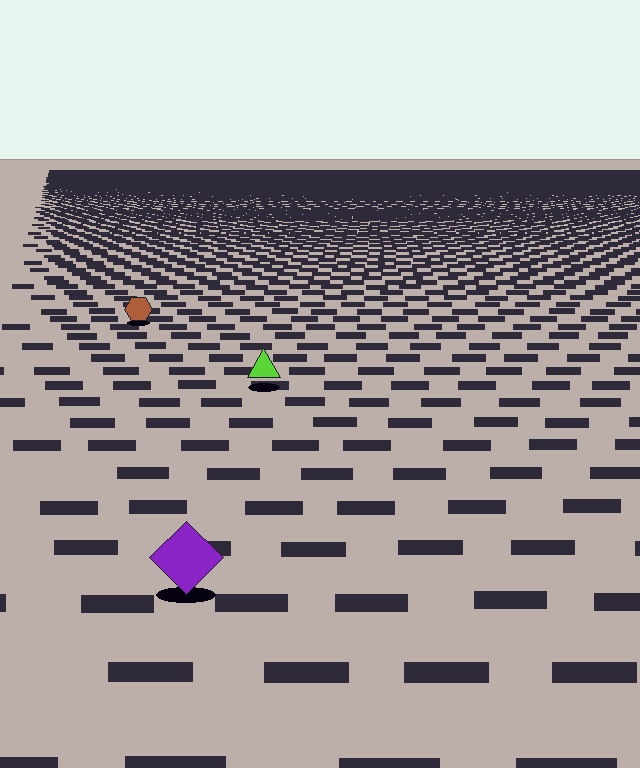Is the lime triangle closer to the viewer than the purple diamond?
No. The purple diamond is closer — you can tell from the texture gradient: the ground texture is coarser near it.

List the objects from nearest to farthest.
From nearest to farthest: the purple diamond, the lime triangle, the brown hexagon.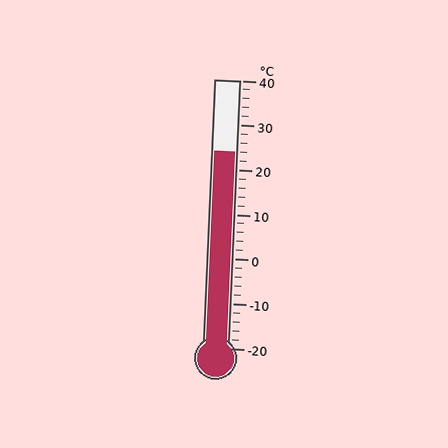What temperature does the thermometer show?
The thermometer shows approximately 24°C.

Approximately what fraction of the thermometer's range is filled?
The thermometer is filled to approximately 75% of its range.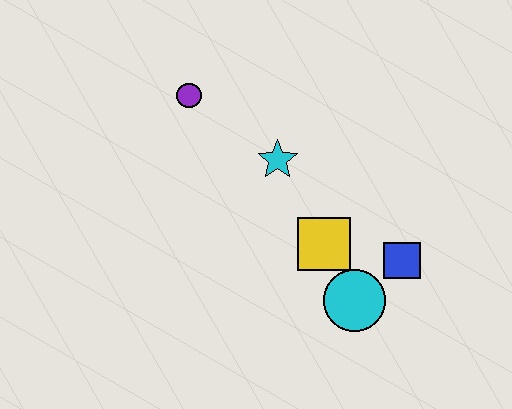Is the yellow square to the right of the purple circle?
Yes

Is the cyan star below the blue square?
No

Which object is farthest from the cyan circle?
The purple circle is farthest from the cyan circle.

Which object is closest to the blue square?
The cyan circle is closest to the blue square.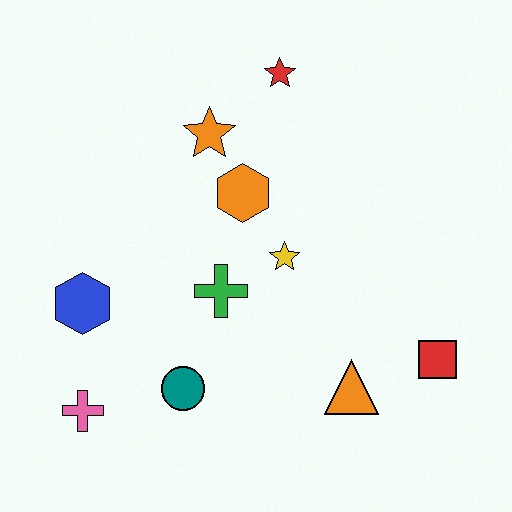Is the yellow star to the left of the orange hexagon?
No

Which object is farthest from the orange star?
The red square is farthest from the orange star.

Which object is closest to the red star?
The orange star is closest to the red star.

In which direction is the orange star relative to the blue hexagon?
The orange star is above the blue hexagon.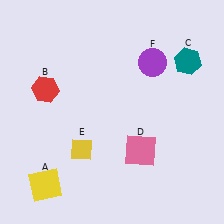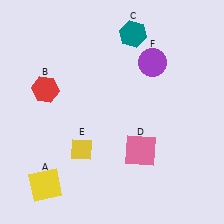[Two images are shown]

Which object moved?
The teal hexagon (C) moved left.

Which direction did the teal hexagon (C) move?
The teal hexagon (C) moved left.